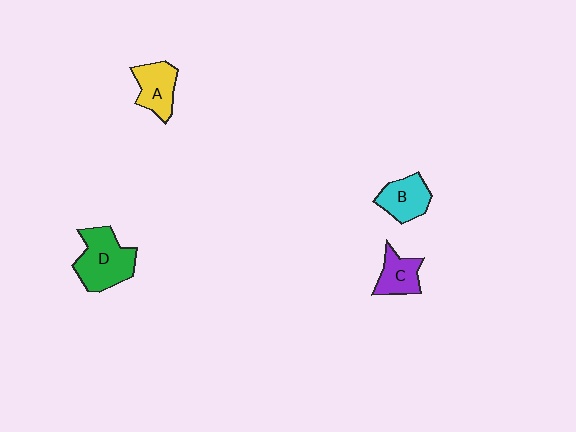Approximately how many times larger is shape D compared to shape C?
Approximately 1.8 times.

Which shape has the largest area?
Shape D (green).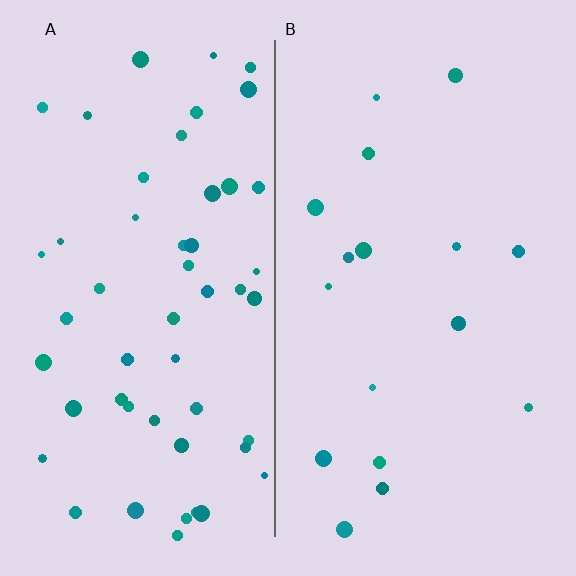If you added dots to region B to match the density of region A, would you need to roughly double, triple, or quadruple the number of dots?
Approximately triple.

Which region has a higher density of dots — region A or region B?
A (the left).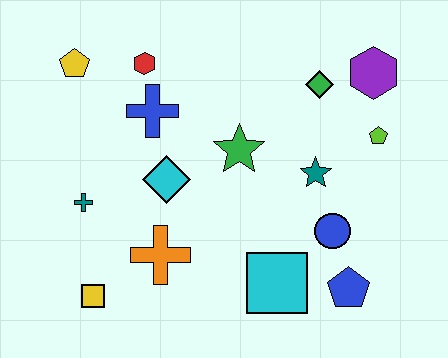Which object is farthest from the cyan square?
The yellow pentagon is farthest from the cyan square.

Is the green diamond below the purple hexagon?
Yes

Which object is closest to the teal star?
The blue circle is closest to the teal star.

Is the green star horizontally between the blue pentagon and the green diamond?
No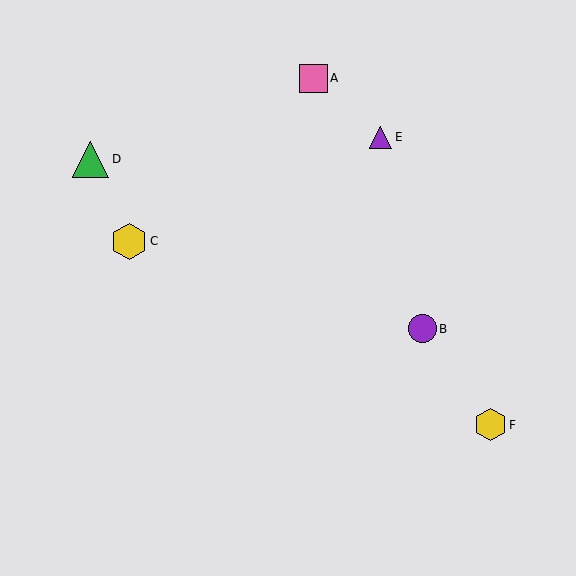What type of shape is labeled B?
Shape B is a purple circle.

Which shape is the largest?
The green triangle (labeled D) is the largest.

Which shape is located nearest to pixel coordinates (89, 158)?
The green triangle (labeled D) at (90, 159) is nearest to that location.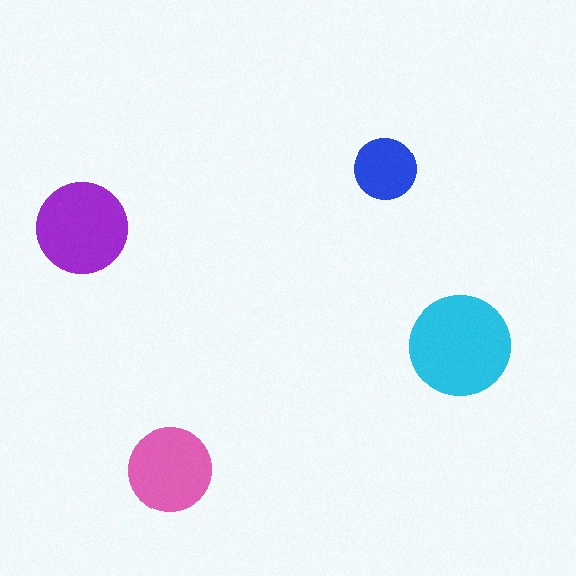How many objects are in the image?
There are 4 objects in the image.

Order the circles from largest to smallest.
the cyan one, the purple one, the pink one, the blue one.